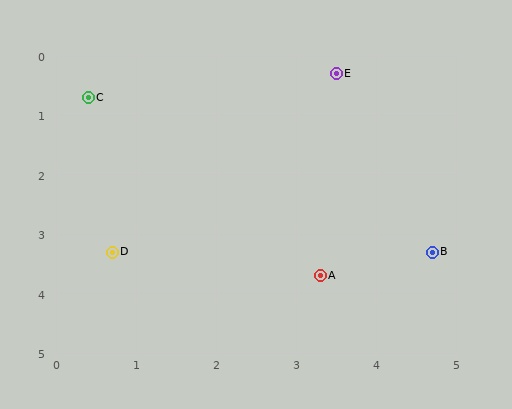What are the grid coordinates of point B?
Point B is at approximately (4.7, 3.3).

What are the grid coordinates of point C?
Point C is at approximately (0.4, 0.7).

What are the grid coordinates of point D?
Point D is at approximately (0.7, 3.3).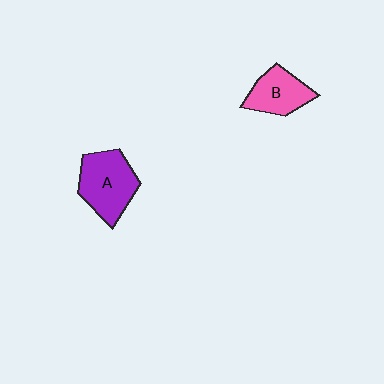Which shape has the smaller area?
Shape B (pink).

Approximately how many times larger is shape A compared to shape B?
Approximately 1.4 times.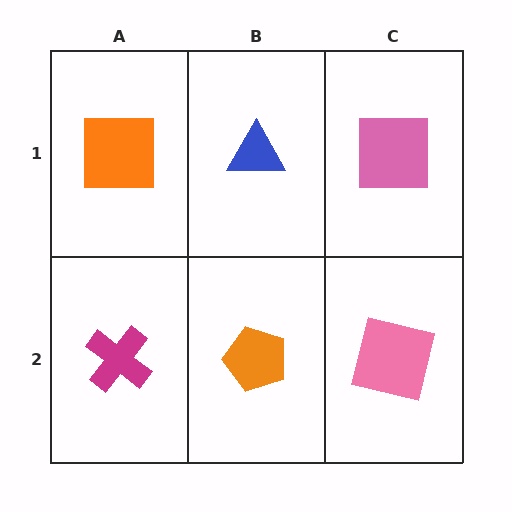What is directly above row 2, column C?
A pink square.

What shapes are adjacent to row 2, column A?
An orange square (row 1, column A), an orange pentagon (row 2, column B).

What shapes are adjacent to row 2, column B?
A blue triangle (row 1, column B), a magenta cross (row 2, column A), a pink square (row 2, column C).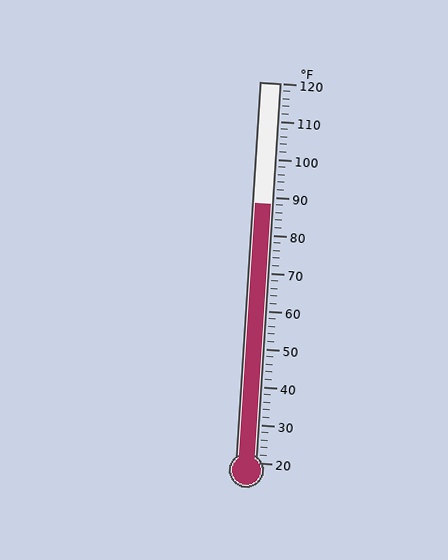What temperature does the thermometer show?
The thermometer shows approximately 88°F.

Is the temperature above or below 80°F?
The temperature is above 80°F.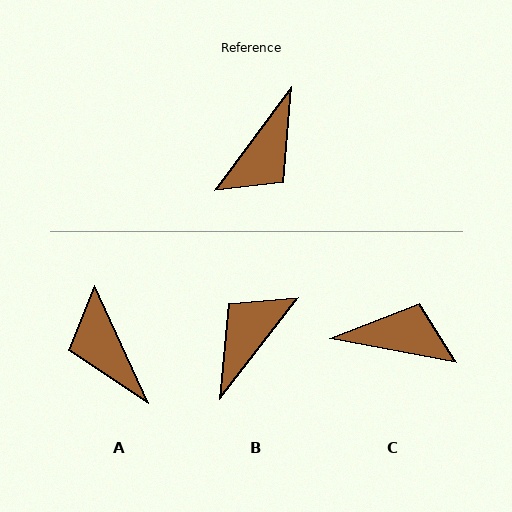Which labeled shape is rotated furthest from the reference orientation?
B, about 179 degrees away.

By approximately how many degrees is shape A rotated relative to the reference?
Approximately 118 degrees clockwise.